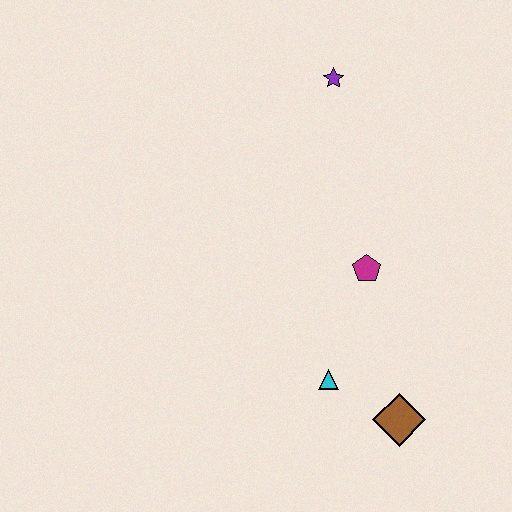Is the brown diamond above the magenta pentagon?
No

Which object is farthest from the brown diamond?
The purple star is farthest from the brown diamond.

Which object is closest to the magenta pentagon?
The cyan triangle is closest to the magenta pentagon.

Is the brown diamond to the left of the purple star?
No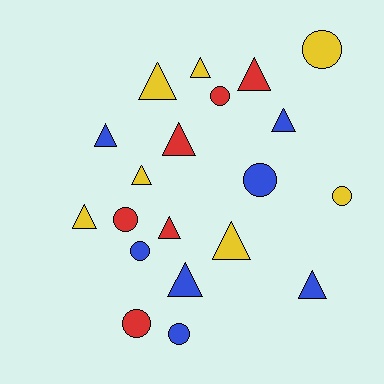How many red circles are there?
There are 3 red circles.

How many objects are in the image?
There are 20 objects.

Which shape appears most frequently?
Triangle, with 12 objects.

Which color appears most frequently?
Blue, with 7 objects.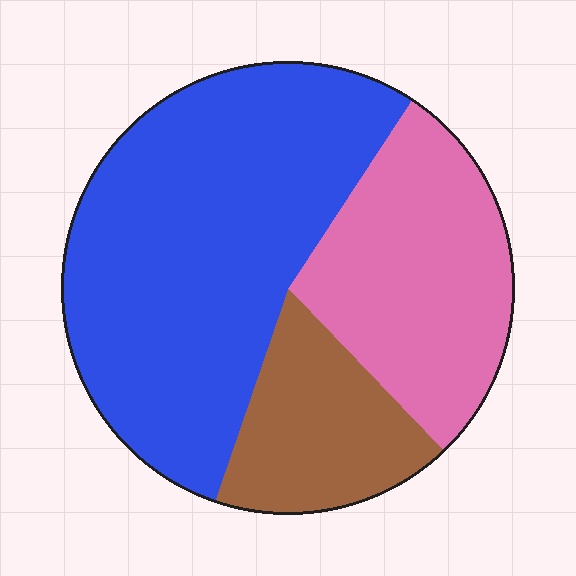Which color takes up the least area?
Brown, at roughly 15%.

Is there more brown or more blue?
Blue.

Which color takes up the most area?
Blue, at roughly 55%.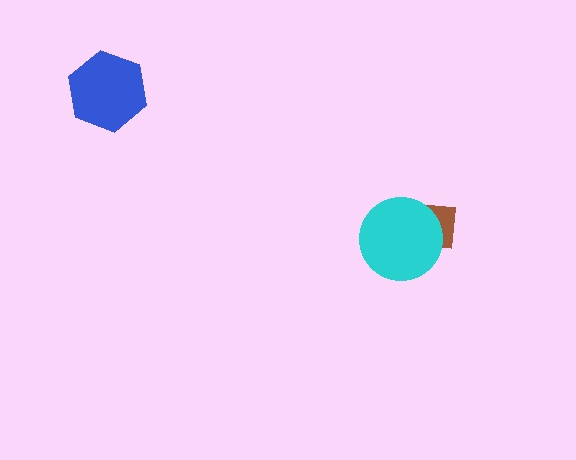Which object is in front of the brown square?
The cyan circle is in front of the brown square.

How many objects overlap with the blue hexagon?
0 objects overlap with the blue hexagon.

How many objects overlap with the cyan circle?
1 object overlaps with the cyan circle.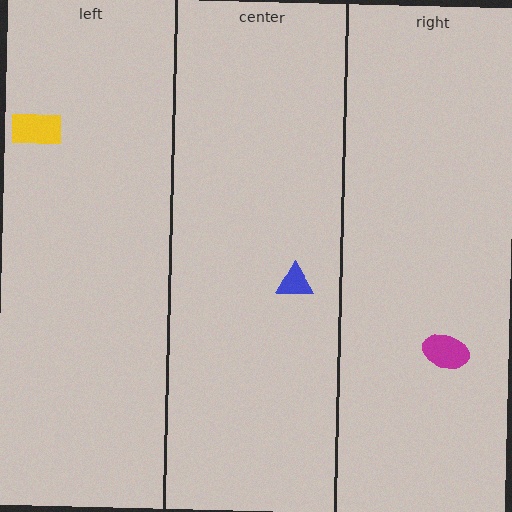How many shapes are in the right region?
1.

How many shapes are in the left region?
1.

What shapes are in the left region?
The yellow rectangle.